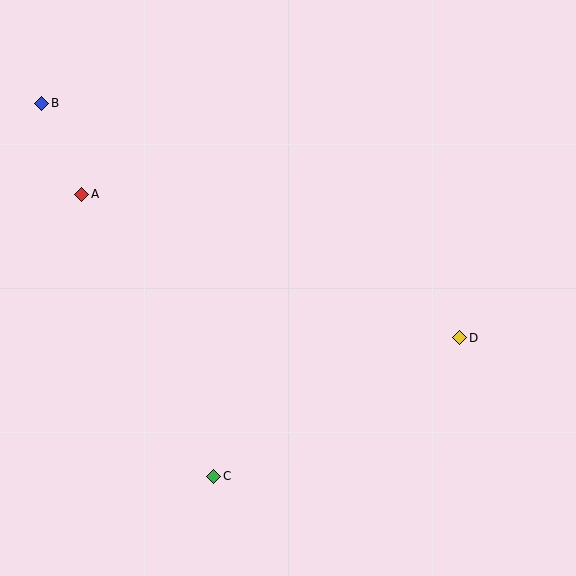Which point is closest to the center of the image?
Point D at (460, 338) is closest to the center.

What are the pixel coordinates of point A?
Point A is at (82, 194).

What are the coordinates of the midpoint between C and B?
The midpoint between C and B is at (128, 290).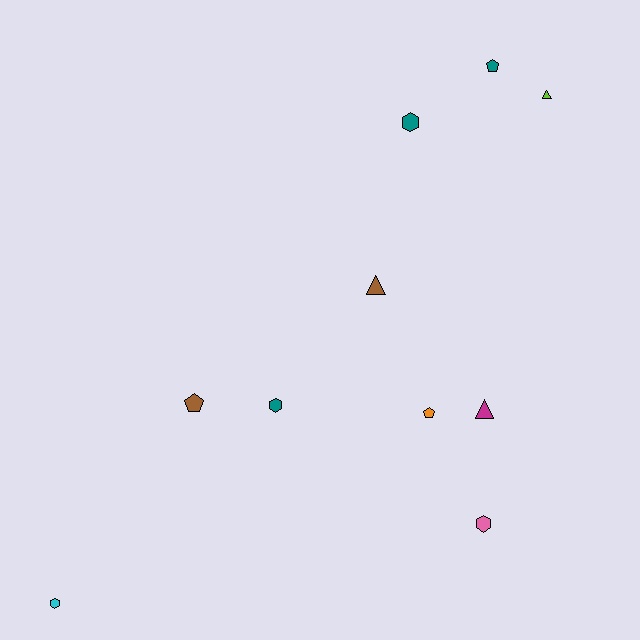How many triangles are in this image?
There are 3 triangles.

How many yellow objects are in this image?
There are no yellow objects.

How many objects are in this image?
There are 10 objects.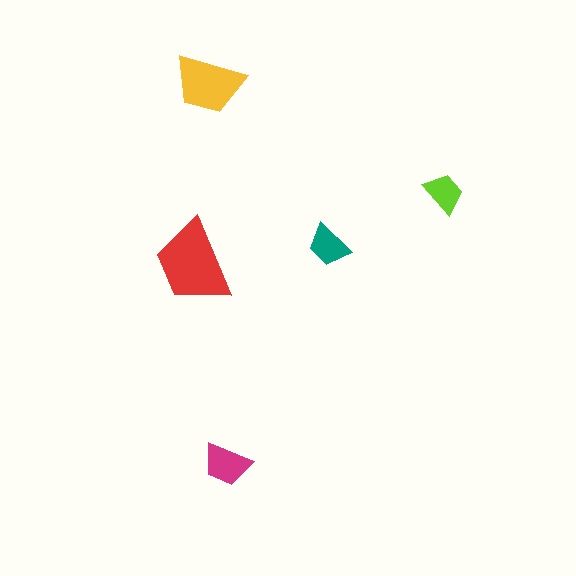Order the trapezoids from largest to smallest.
the red one, the yellow one, the magenta one, the teal one, the lime one.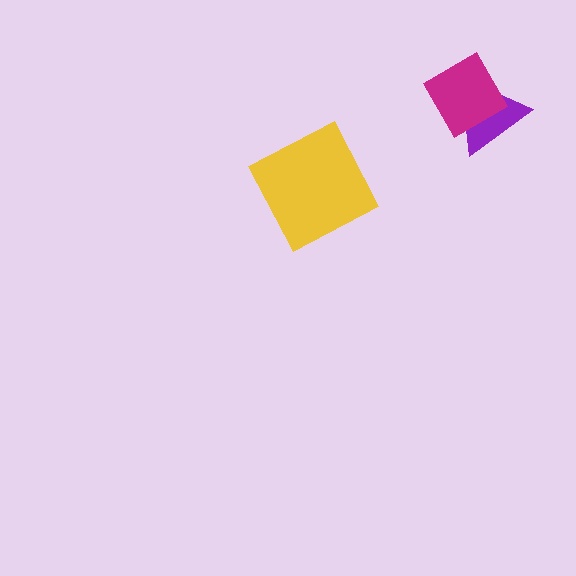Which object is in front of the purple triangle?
The magenta diamond is in front of the purple triangle.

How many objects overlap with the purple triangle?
1 object overlaps with the purple triangle.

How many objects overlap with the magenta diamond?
1 object overlaps with the magenta diamond.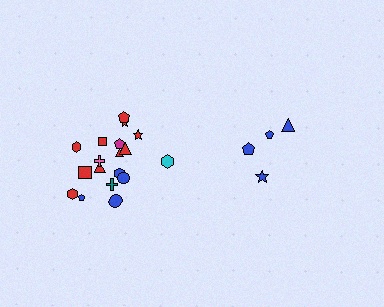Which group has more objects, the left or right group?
The left group.